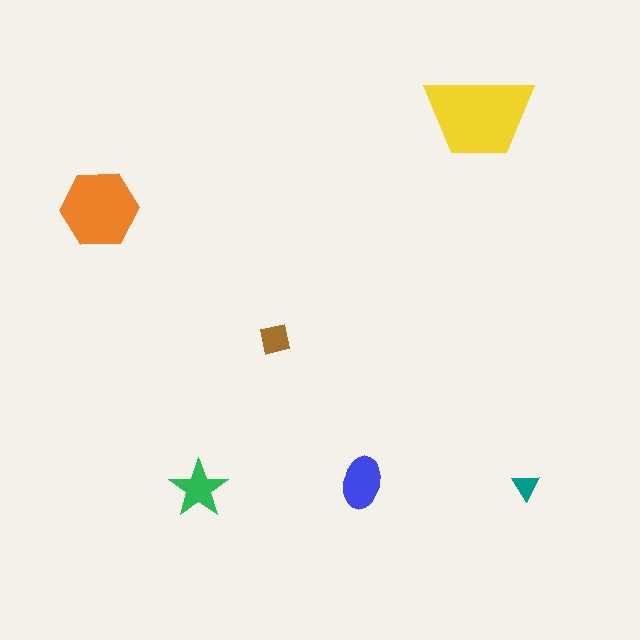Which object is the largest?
The yellow trapezoid.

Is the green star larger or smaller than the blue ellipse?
Smaller.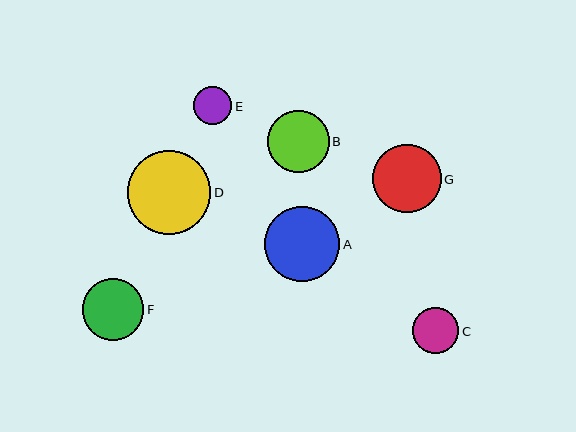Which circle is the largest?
Circle D is the largest with a size of approximately 84 pixels.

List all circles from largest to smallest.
From largest to smallest: D, A, G, B, F, C, E.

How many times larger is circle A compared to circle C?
Circle A is approximately 1.6 times the size of circle C.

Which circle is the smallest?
Circle E is the smallest with a size of approximately 38 pixels.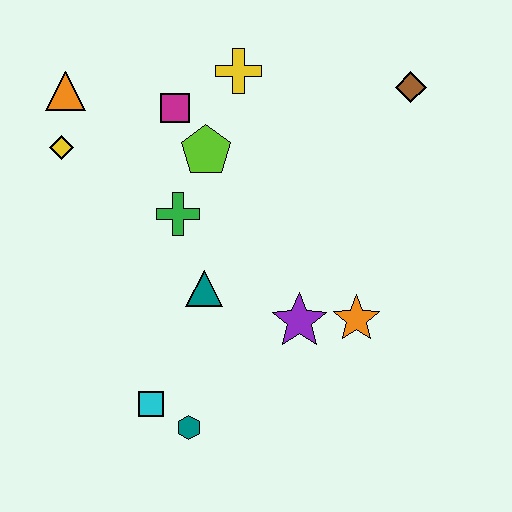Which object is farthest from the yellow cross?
The teal hexagon is farthest from the yellow cross.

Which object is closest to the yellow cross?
The magenta square is closest to the yellow cross.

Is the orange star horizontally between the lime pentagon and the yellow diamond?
No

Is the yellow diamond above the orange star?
Yes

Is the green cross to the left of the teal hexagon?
Yes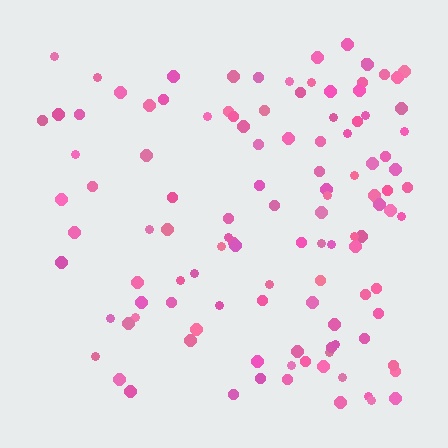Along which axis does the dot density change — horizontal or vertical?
Horizontal.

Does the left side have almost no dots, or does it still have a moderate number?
Still a moderate number, just noticeably fewer than the right.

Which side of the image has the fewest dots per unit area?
The left.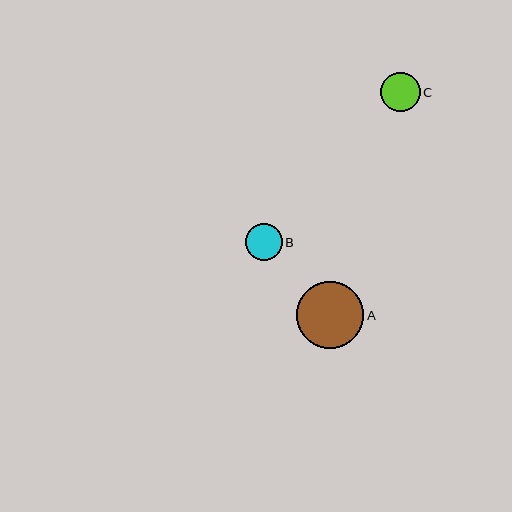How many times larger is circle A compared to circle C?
Circle A is approximately 1.7 times the size of circle C.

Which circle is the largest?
Circle A is the largest with a size of approximately 67 pixels.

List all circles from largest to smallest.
From largest to smallest: A, C, B.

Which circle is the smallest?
Circle B is the smallest with a size of approximately 37 pixels.